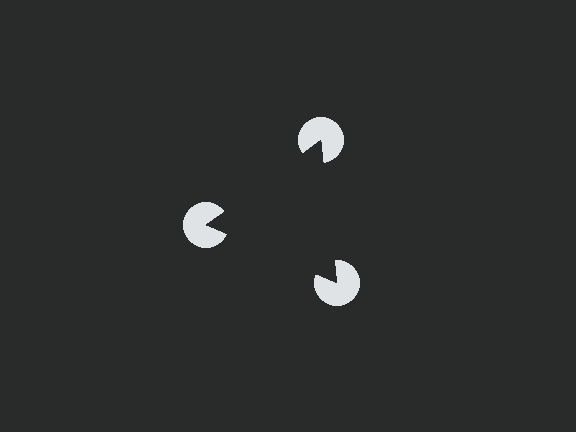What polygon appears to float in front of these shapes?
An illusory triangle — its edges are inferred from the aligned wedge cuts in the pac-man discs, not physically drawn.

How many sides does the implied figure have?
3 sides.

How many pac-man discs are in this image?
There are 3 — one at each vertex of the illusory triangle.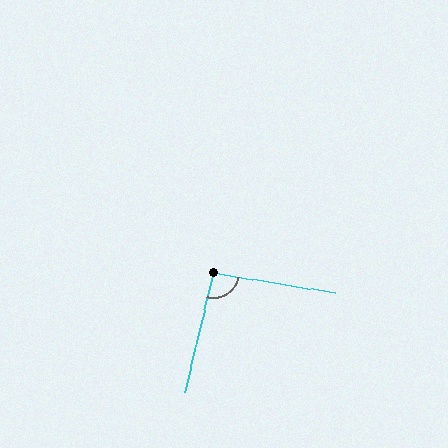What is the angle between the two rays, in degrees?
Approximately 94 degrees.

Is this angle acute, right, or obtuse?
It is approximately a right angle.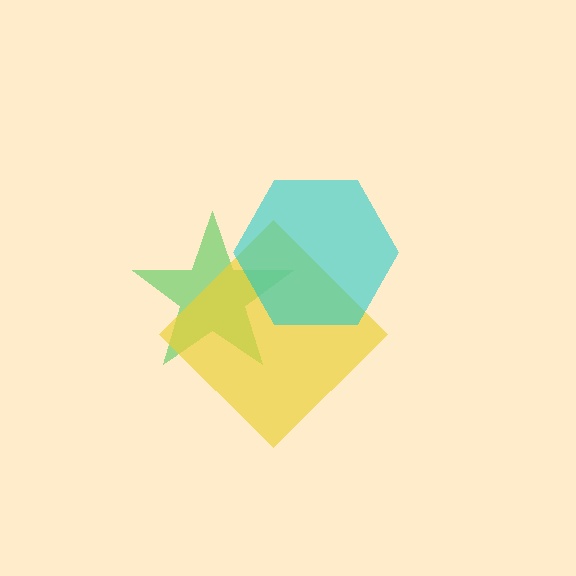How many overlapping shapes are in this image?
There are 3 overlapping shapes in the image.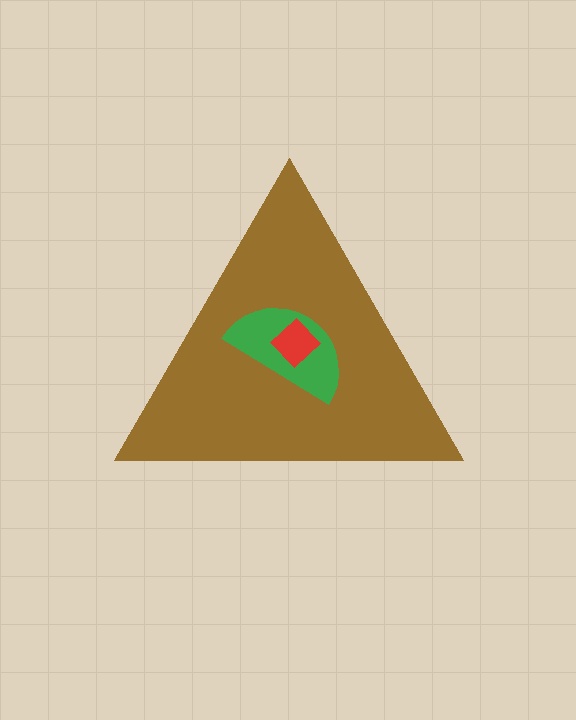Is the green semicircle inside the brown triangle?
Yes.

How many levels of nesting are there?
3.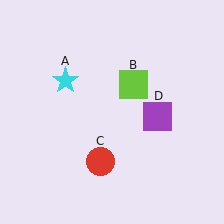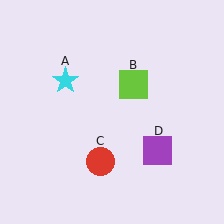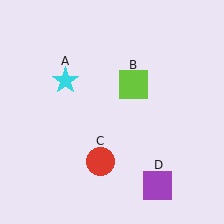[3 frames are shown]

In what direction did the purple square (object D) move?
The purple square (object D) moved down.